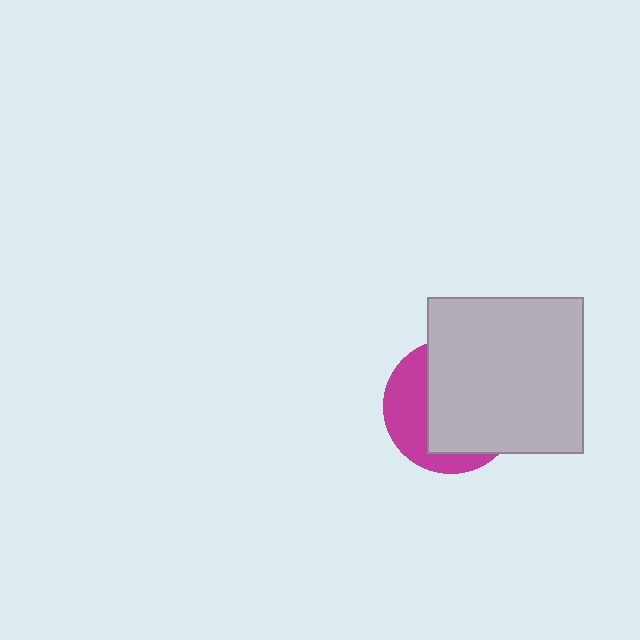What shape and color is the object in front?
The object in front is a light gray square.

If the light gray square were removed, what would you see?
You would see the complete magenta circle.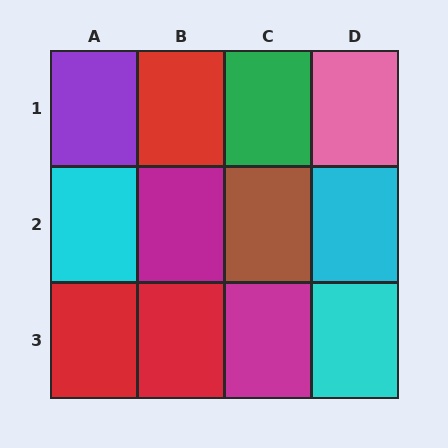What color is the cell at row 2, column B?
Magenta.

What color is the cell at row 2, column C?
Brown.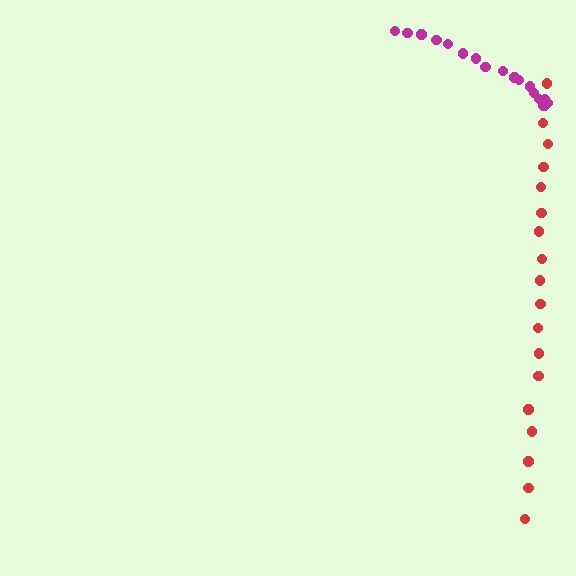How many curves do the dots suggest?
There are 2 distinct paths.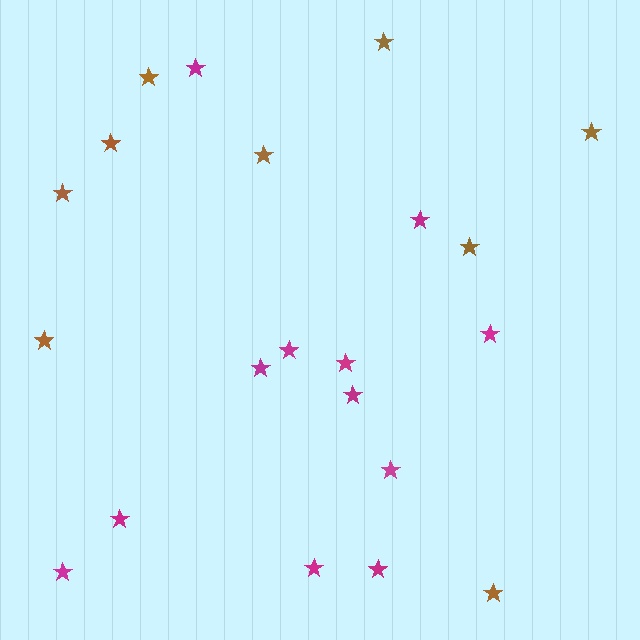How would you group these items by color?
There are 2 groups: one group of magenta stars (12) and one group of brown stars (9).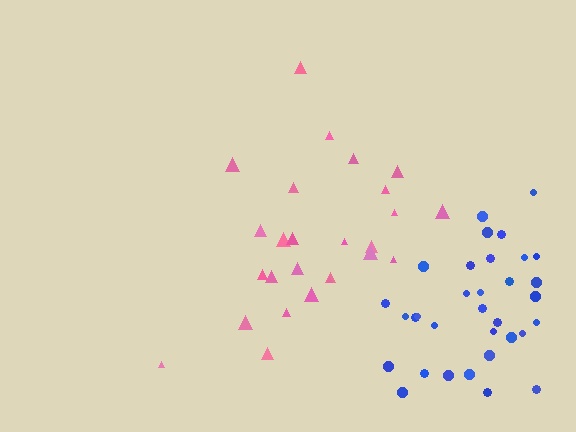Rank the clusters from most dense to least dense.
blue, pink.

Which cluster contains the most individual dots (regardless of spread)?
Blue (33).